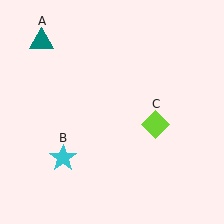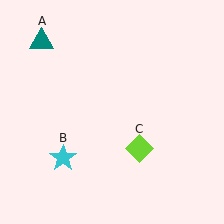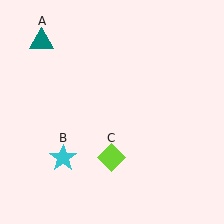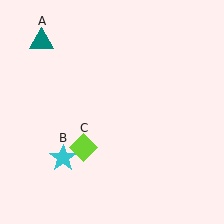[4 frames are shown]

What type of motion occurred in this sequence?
The lime diamond (object C) rotated clockwise around the center of the scene.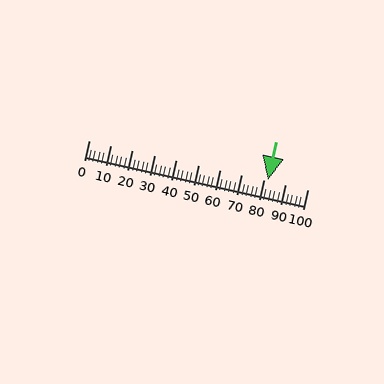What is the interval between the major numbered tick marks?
The major tick marks are spaced 10 units apart.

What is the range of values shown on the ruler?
The ruler shows values from 0 to 100.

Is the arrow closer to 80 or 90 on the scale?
The arrow is closer to 80.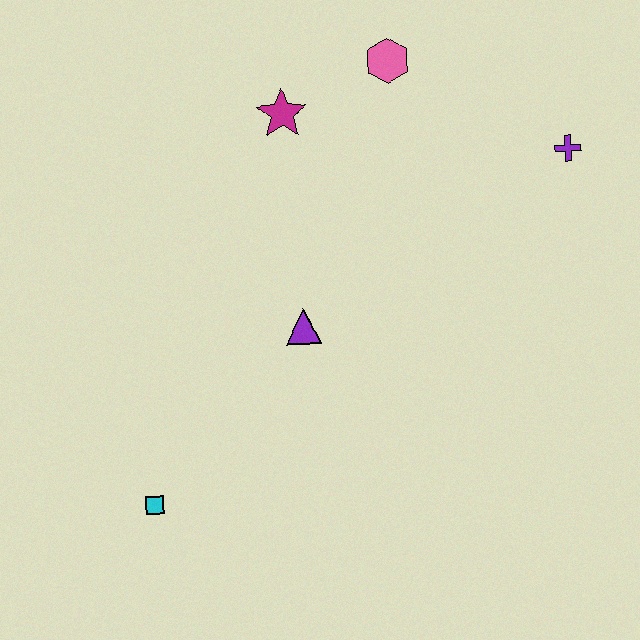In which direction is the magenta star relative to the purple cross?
The magenta star is to the left of the purple cross.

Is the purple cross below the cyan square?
No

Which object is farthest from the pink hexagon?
The cyan square is farthest from the pink hexagon.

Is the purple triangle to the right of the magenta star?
Yes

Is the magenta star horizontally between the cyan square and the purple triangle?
Yes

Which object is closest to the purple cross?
The pink hexagon is closest to the purple cross.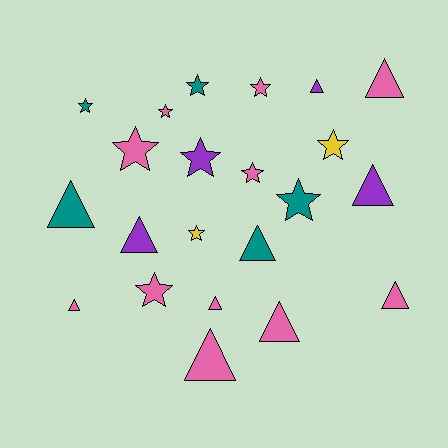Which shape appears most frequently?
Triangle, with 11 objects.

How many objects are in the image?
There are 22 objects.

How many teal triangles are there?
There are 2 teal triangles.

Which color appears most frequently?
Pink, with 11 objects.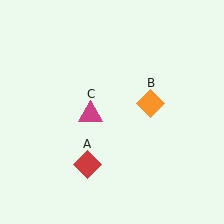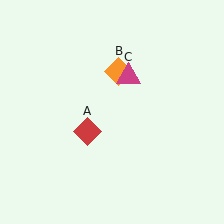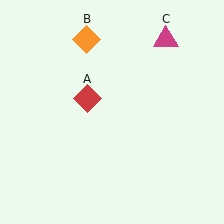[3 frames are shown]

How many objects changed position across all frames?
3 objects changed position: red diamond (object A), orange diamond (object B), magenta triangle (object C).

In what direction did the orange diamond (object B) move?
The orange diamond (object B) moved up and to the left.